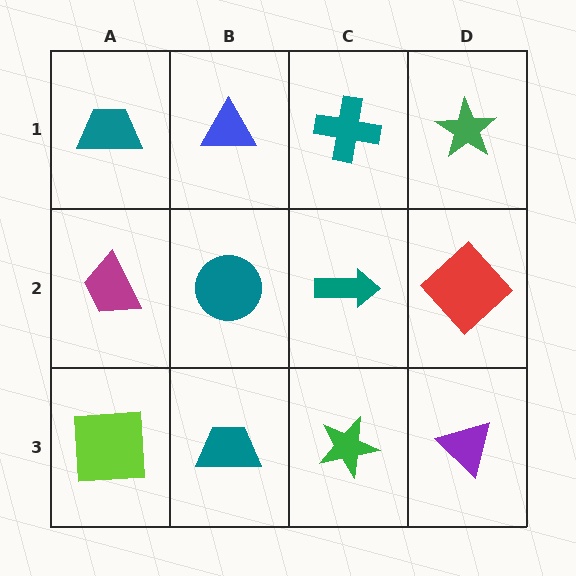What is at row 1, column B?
A blue triangle.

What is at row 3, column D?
A purple triangle.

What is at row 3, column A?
A lime square.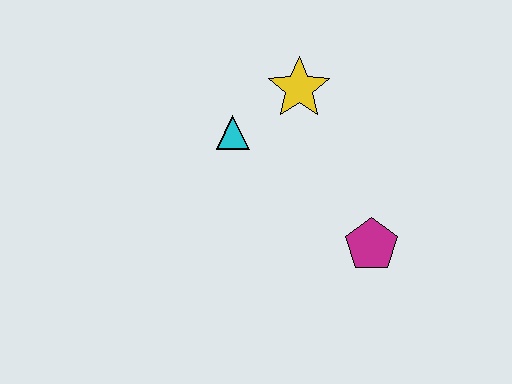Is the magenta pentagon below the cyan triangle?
Yes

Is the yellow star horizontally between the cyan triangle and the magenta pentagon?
Yes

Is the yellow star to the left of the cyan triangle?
No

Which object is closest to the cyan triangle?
The yellow star is closest to the cyan triangle.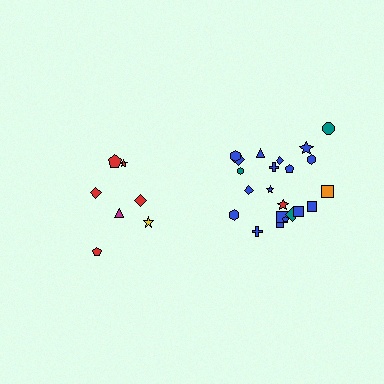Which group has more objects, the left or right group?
The right group.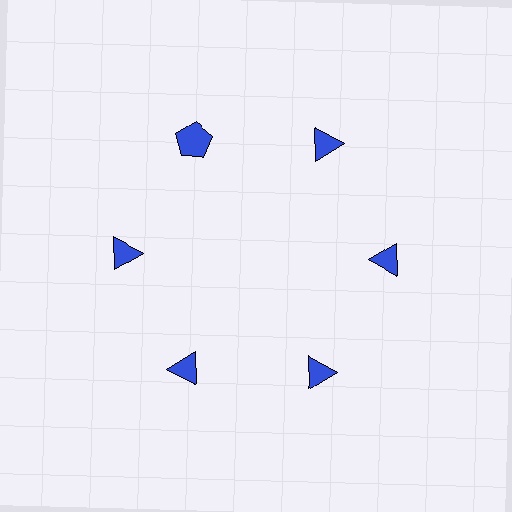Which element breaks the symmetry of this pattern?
The blue pentagon at roughly the 11 o'clock position breaks the symmetry. All other shapes are blue triangles.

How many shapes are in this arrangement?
There are 6 shapes arranged in a ring pattern.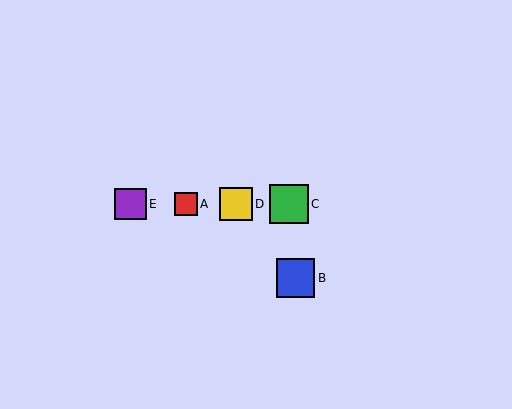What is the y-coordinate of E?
Object E is at y≈204.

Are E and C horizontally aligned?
Yes, both are at y≈204.